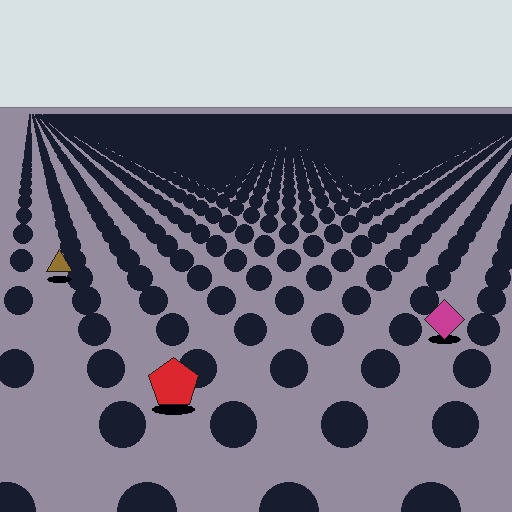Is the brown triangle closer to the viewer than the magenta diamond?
No. The magenta diamond is closer — you can tell from the texture gradient: the ground texture is coarser near it.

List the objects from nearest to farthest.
From nearest to farthest: the red pentagon, the magenta diamond, the brown triangle.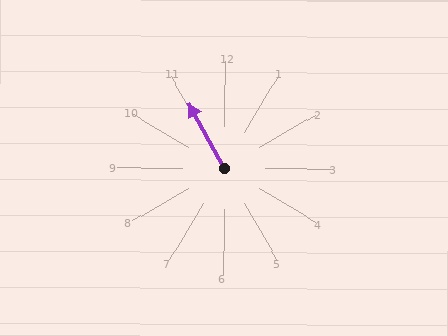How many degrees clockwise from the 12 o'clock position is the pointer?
Approximately 331 degrees.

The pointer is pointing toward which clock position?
Roughly 11 o'clock.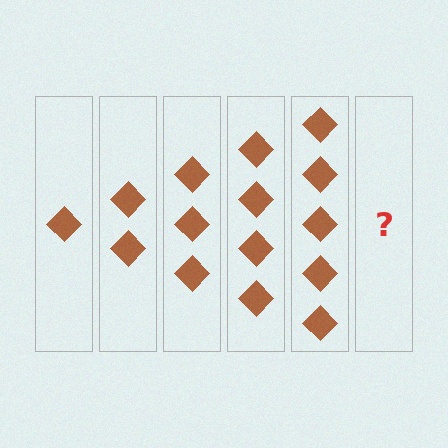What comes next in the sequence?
The next element should be 6 diamonds.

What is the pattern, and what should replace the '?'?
The pattern is that each step adds one more diamond. The '?' should be 6 diamonds.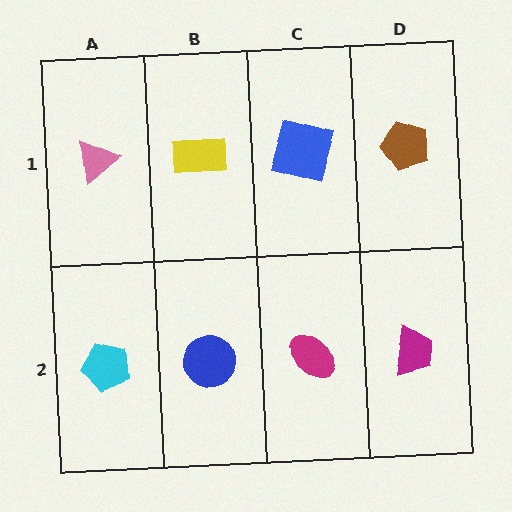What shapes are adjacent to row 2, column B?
A yellow rectangle (row 1, column B), a cyan pentagon (row 2, column A), a magenta ellipse (row 2, column C).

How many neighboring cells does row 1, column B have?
3.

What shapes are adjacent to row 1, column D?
A magenta trapezoid (row 2, column D), a blue square (row 1, column C).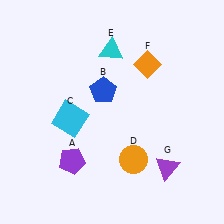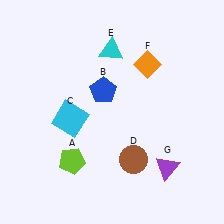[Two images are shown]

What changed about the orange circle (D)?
In Image 1, D is orange. In Image 2, it changed to brown.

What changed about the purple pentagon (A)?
In Image 1, A is purple. In Image 2, it changed to lime.